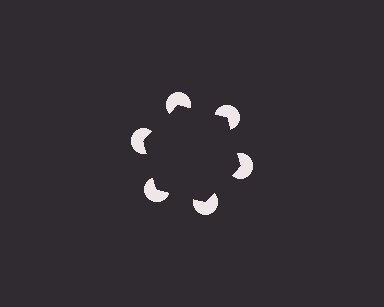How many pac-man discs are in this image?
There are 6 — one at each vertex of the illusory hexagon.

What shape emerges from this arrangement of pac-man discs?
An illusory hexagon — its edges are inferred from the aligned wedge cuts in the pac-man discs, not physically drawn.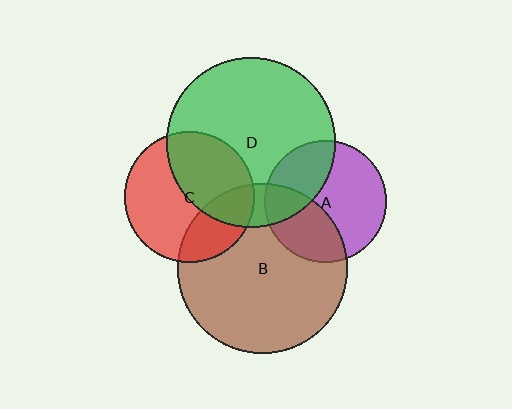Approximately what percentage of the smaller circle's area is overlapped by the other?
Approximately 30%.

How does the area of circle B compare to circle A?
Approximately 1.9 times.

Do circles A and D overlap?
Yes.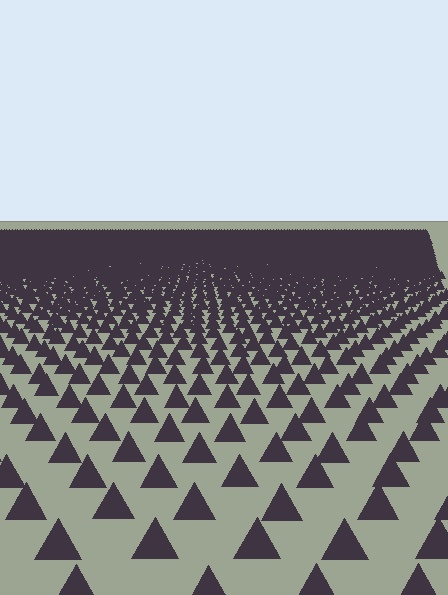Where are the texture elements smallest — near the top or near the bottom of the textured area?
Near the top.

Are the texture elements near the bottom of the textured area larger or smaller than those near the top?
Larger. Near the bottom, elements are closer to the viewer and appear at a bigger on-screen size.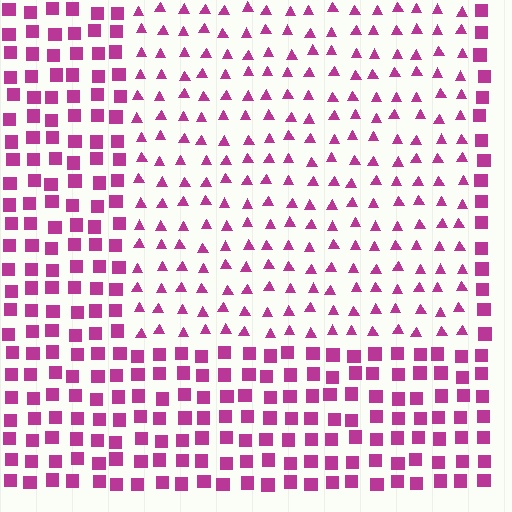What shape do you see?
I see a rectangle.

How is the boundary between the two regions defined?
The boundary is defined by a change in element shape: triangles inside vs. squares outside. All elements share the same color and spacing.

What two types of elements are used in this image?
The image uses triangles inside the rectangle region and squares outside it.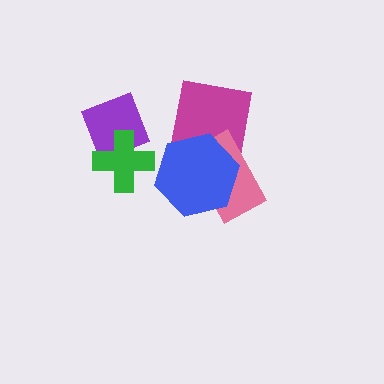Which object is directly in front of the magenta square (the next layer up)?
The pink rectangle is directly in front of the magenta square.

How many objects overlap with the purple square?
1 object overlaps with the purple square.